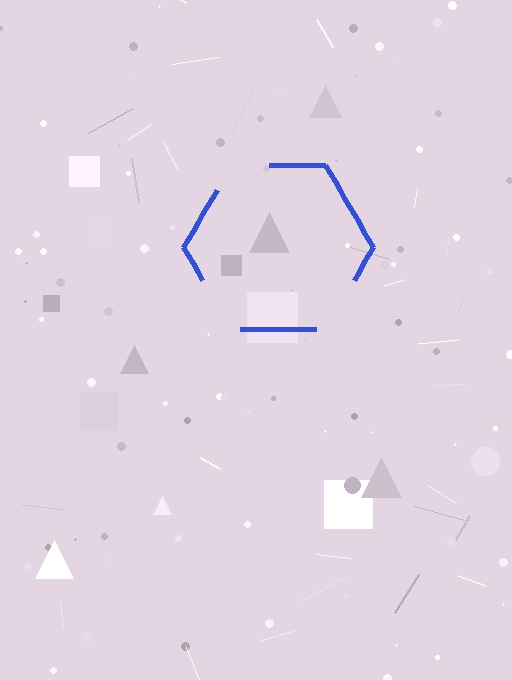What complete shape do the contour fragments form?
The contour fragments form a hexagon.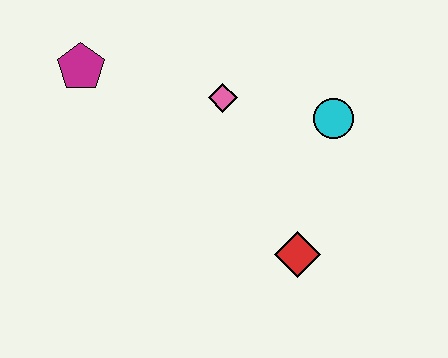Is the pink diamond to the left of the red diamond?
Yes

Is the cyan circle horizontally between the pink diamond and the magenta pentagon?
No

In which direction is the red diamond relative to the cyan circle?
The red diamond is below the cyan circle.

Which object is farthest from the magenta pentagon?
The red diamond is farthest from the magenta pentagon.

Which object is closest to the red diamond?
The cyan circle is closest to the red diamond.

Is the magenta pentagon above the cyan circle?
Yes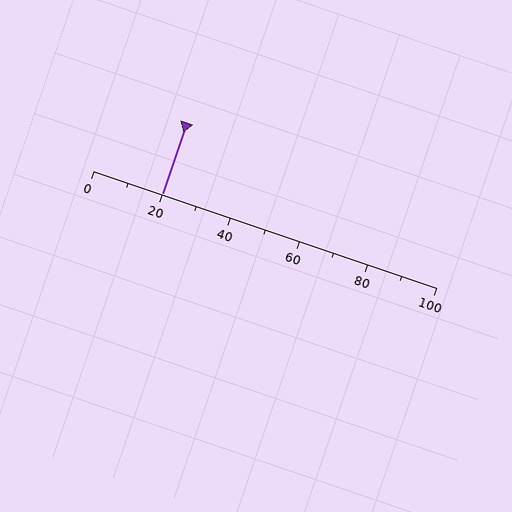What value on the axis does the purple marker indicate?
The marker indicates approximately 20.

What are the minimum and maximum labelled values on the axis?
The axis runs from 0 to 100.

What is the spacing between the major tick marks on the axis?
The major ticks are spaced 20 apart.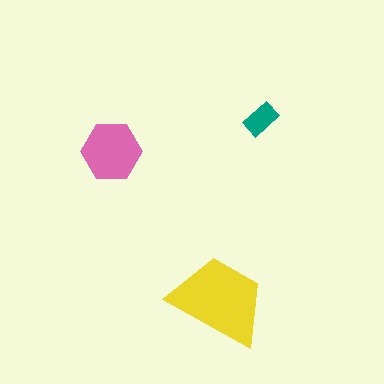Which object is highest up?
The teal rectangle is topmost.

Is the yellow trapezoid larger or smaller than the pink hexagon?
Larger.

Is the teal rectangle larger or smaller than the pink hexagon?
Smaller.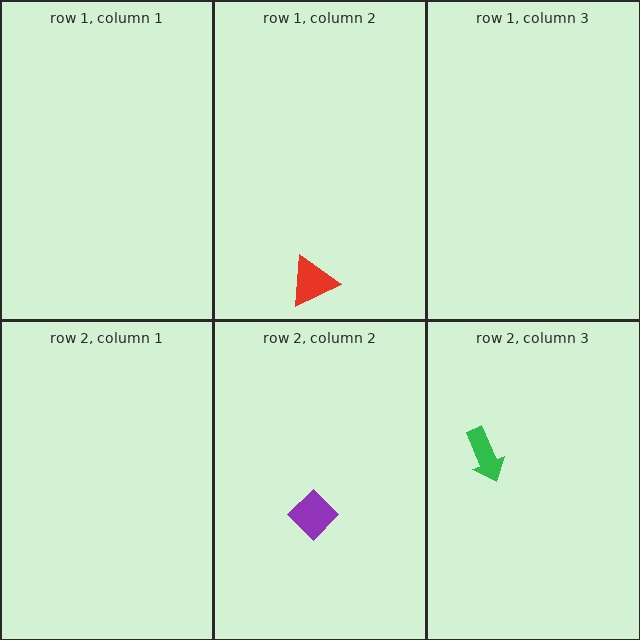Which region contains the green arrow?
The row 2, column 3 region.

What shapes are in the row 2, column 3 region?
The green arrow.